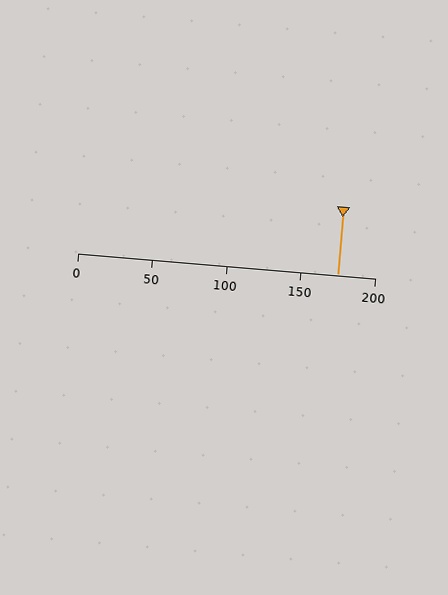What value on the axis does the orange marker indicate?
The marker indicates approximately 175.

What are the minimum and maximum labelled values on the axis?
The axis runs from 0 to 200.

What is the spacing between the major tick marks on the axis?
The major ticks are spaced 50 apart.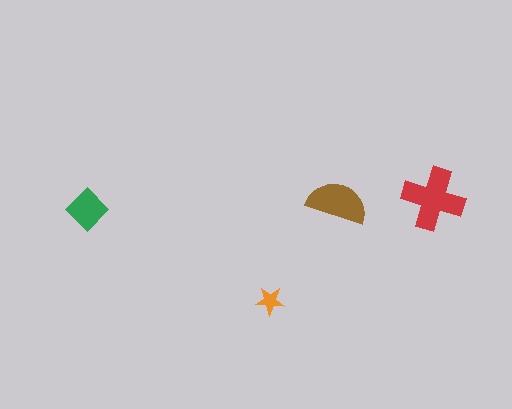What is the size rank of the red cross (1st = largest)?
1st.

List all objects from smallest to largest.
The orange star, the green diamond, the brown semicircle, the red cross.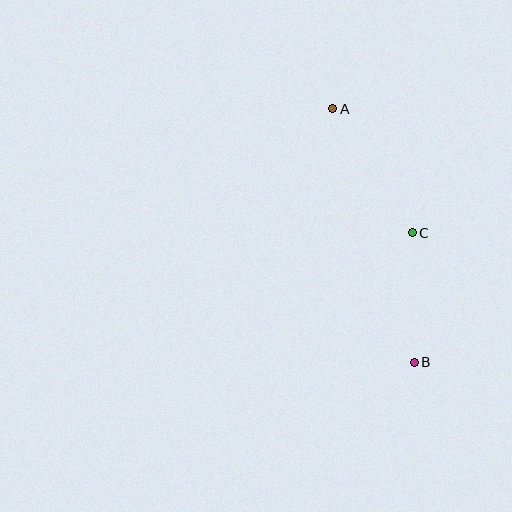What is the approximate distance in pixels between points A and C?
The distance between A and C is approximately 147 pixels.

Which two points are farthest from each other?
Points A and B are farthest from each other.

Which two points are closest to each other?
Points B and C are closest to each other.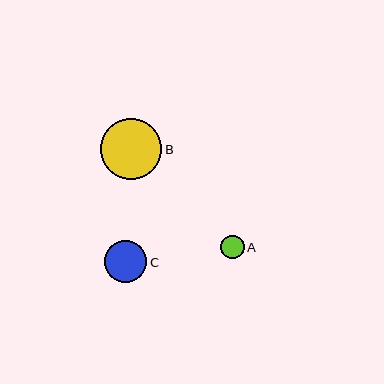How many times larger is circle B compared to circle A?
Circle B is approximately 2.6 times the size of circle A.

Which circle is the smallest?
Circle A is the smallest with a size of approximately 24 pixels.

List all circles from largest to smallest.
From largest to smallest: B, C, A.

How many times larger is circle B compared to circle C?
Circle B is approximately 1.4 times the size of circle C.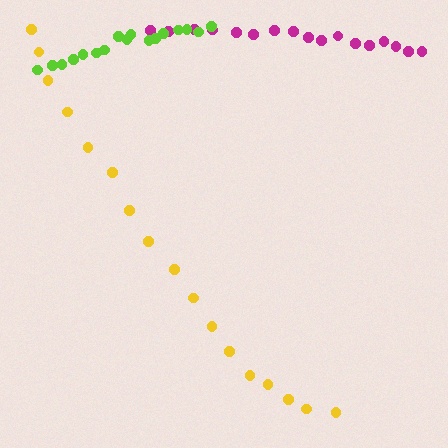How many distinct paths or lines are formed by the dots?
There are 3 distinct paths.